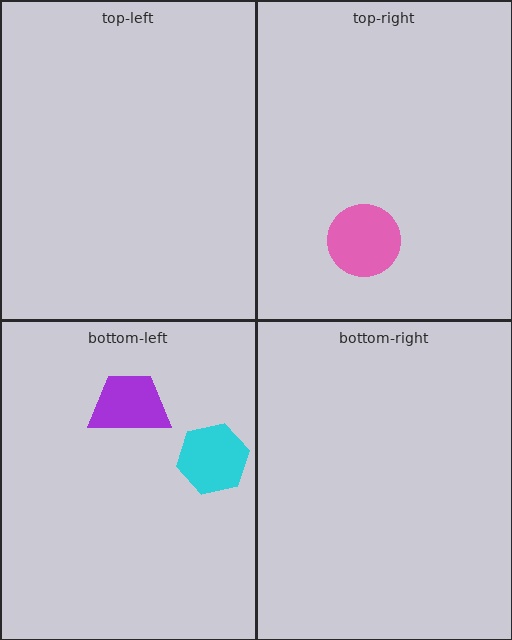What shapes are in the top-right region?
The pink circle.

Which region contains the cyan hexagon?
The bottom-left region.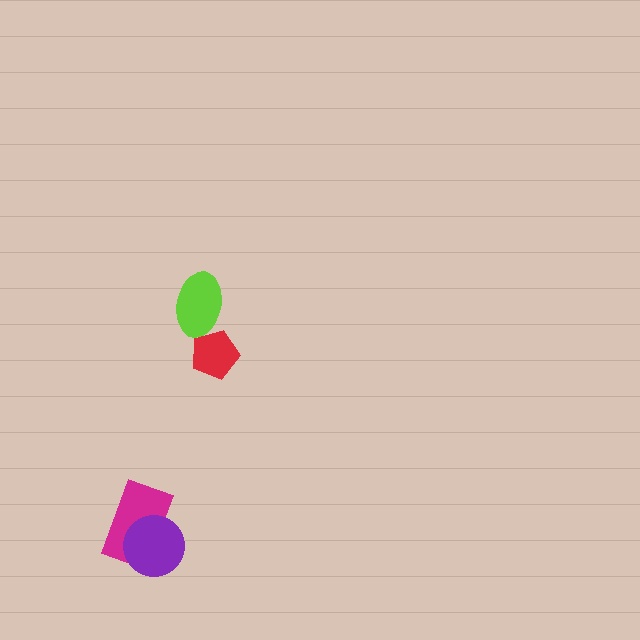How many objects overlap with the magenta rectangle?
1 object overlaps with the magenta rectangle.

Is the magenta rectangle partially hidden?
Yes, it is partially covered by another shape.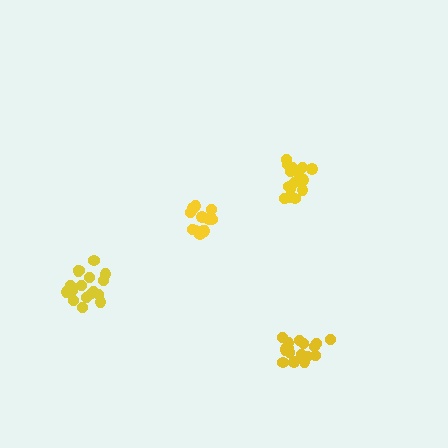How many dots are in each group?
Group 1: 17 dots, Group 2: 17 dots, Group 3: 13 dots, Group 4: 18 dots (65 total).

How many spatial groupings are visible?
There are 4 spatial groupings.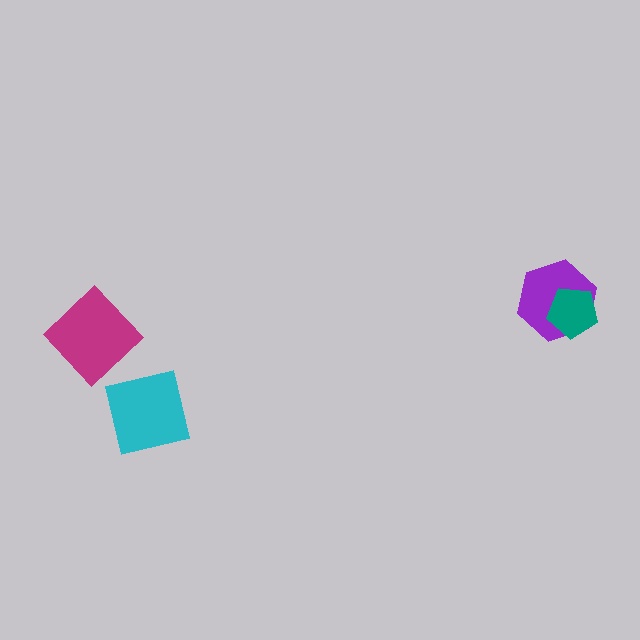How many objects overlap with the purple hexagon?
1 object overlaps with the purple hexagon.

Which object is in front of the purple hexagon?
The teal pentagon is in front of the purple hexagon.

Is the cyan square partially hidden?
No, no other shape covers it.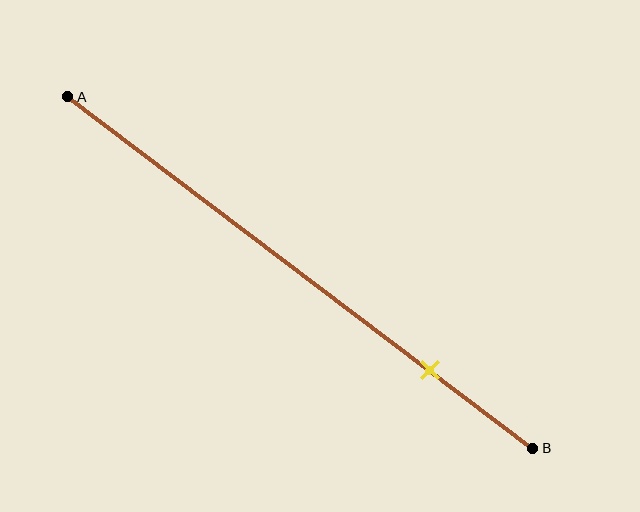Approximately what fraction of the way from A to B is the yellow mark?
The yellow mark is approximately 80% of the way from A to B.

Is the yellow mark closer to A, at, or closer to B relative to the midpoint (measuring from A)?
The yellow mark is closer to point B than the midpoint of segment AB.